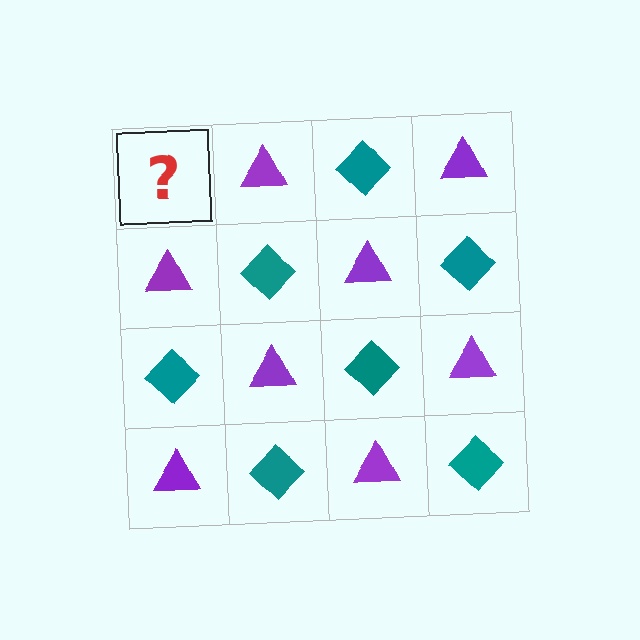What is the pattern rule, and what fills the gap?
The rule is that it alternates teal diamond and purple triangle in a checkerboard pattern. The gap should be filled with a teal diamond.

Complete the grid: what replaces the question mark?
The question mark should be replaced with a teal diamond.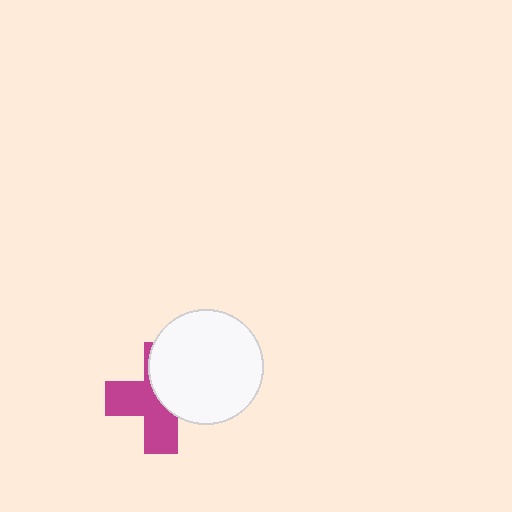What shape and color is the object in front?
The object in front is a white circle.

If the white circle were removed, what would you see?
You would see the complete magenta cross.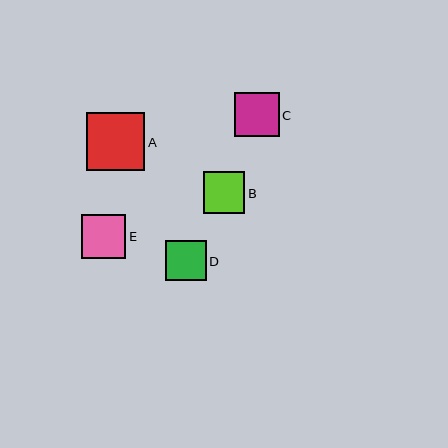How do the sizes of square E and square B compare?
Square E and square B are approximately the same size.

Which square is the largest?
Square A is the largest with a size of approximately 58 pixels.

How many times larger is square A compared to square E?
Square A is approximately 1.3 times the size of square E.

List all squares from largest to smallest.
From largest to smallest: A, C, E, B, D.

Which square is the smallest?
Square D is the smallest with a size of approximately 40 pixels.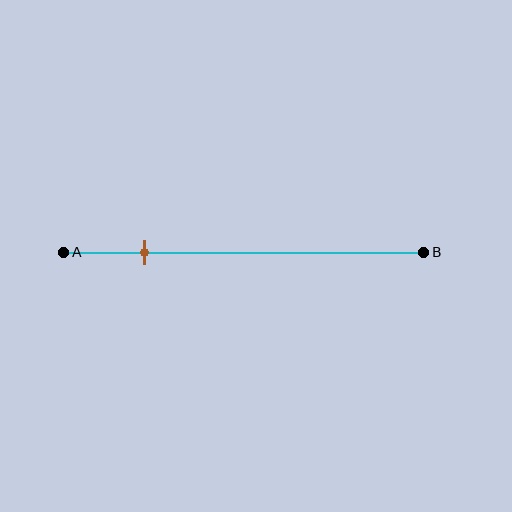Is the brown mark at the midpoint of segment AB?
No, the mark is at about 25% from A, not at the 50% midpoint.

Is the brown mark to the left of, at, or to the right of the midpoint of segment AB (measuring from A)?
The brown mark is to the left of the midpoint of segment AB.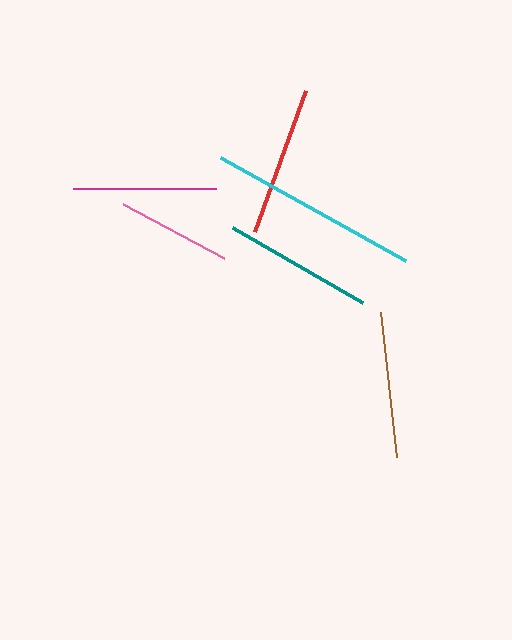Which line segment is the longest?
The cyan line is the longest at approximately 212 pixels.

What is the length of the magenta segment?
The magenta segment is approximately 143 pixels long.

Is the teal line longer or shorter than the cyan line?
The cyan line is longer than the teal line.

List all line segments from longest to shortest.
From longest to shortest: cyan, teal, red, brown, magenta, pink.